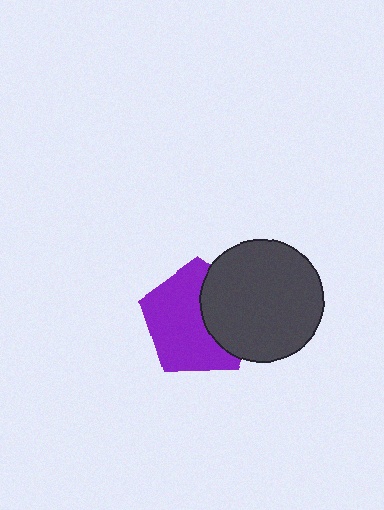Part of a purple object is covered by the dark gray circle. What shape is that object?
It is a pentagon.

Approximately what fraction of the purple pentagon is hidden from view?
Roughly 36% of the purple pentagon is hidden behind the dark gray circle.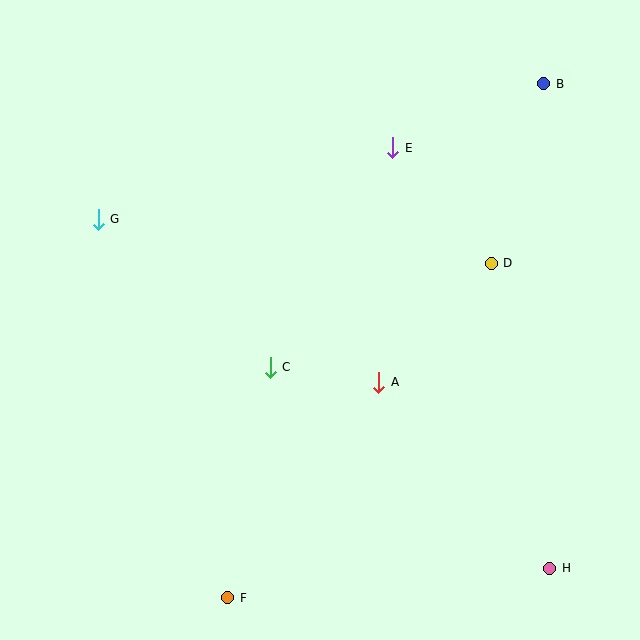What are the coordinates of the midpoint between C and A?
The midpoint between C and A is at (325, 375).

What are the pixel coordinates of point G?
Point G is at (98, 219).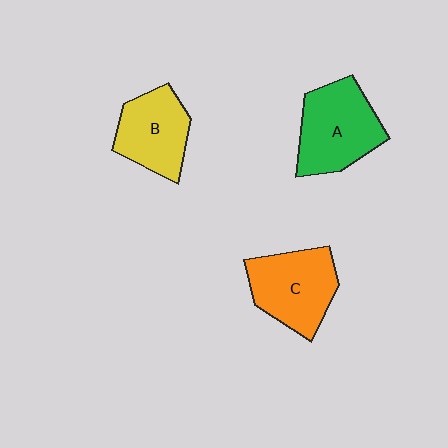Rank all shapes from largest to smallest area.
From largest to smallest: A (green), C (orange), B (yellow).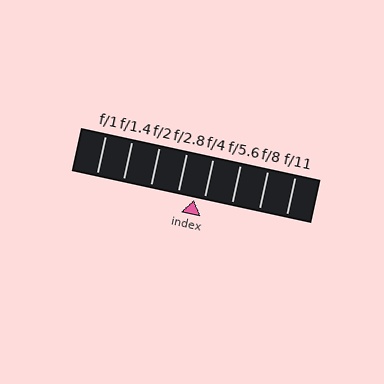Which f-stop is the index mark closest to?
The index mark is closest to f/4.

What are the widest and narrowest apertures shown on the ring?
The widest aperture shown is f/1 and the narrowest is f/11.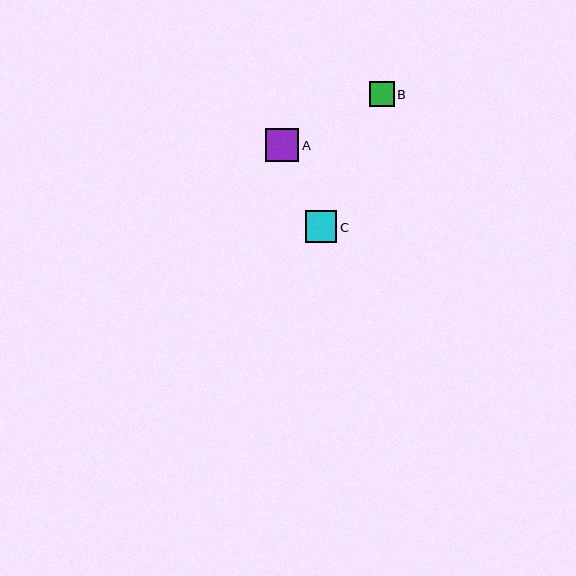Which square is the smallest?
Square B is the smallest with a size of approximately 25 pixels.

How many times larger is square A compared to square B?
Square A is approximately 1.3 times the size of square B.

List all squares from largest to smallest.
From largest to smallest: A, C, B.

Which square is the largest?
Square A is the largest with a size of approximately 33 pixels.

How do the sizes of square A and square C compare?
Square A and square C are approximately the same size.